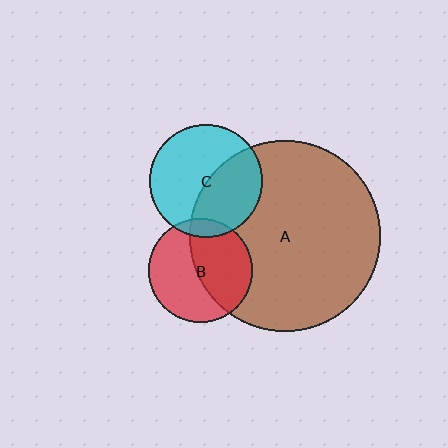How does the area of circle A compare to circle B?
Approximately 3.4 times.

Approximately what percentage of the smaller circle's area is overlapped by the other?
Approximately 50%.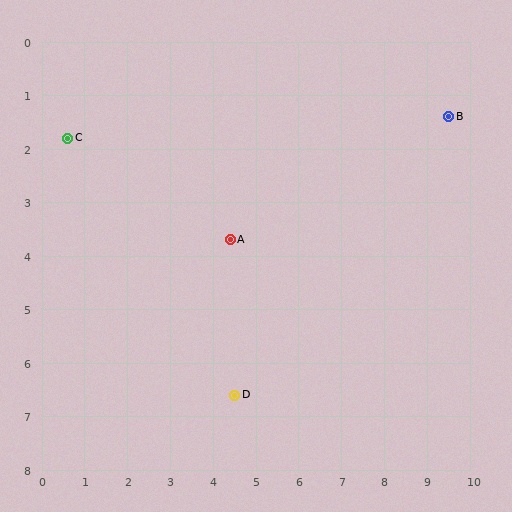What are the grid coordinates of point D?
Point D is at approximately (4.5, 6.6).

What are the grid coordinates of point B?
Point B is at approximately (9.5, 1.4).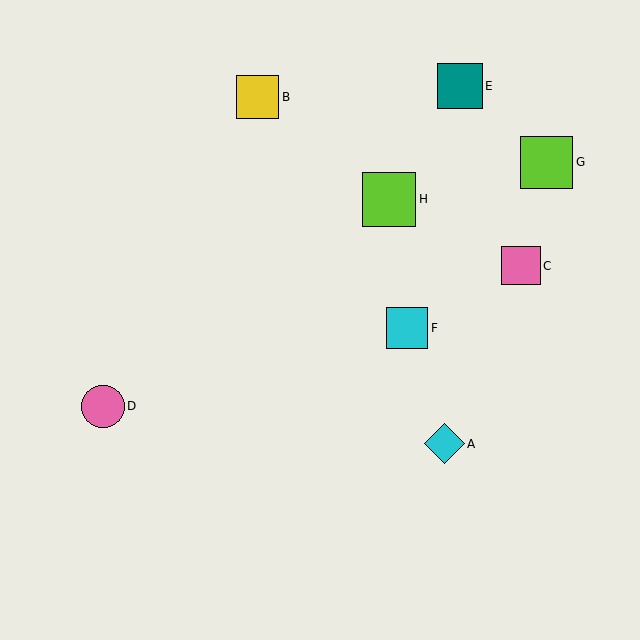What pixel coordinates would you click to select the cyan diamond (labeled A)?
Click at (445, 444) to select the cyan diamond A.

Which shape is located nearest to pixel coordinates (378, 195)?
The lime square (labeled H) at (389, 199) is nearest to that location.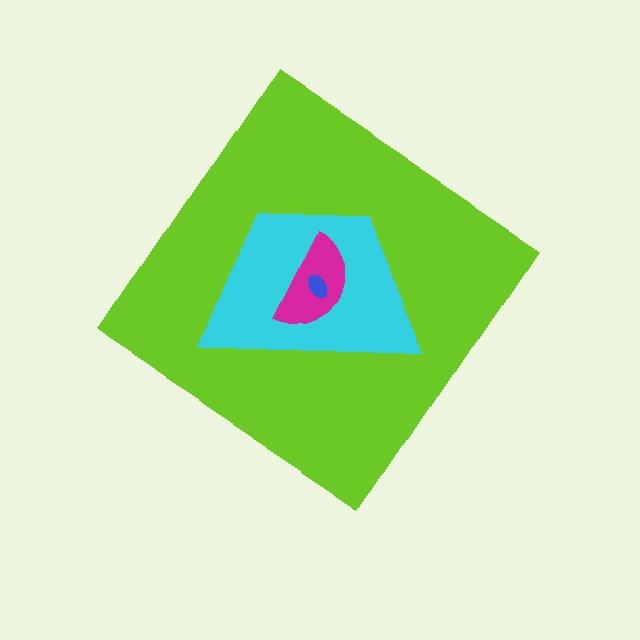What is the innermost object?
The blue ellipse.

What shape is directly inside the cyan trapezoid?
The magenta semicircle.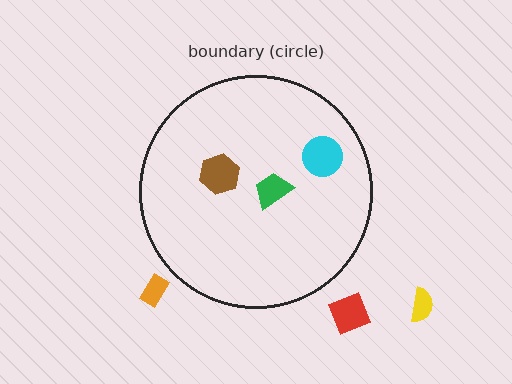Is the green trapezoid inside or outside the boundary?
Inside.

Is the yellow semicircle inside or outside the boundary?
Outside.